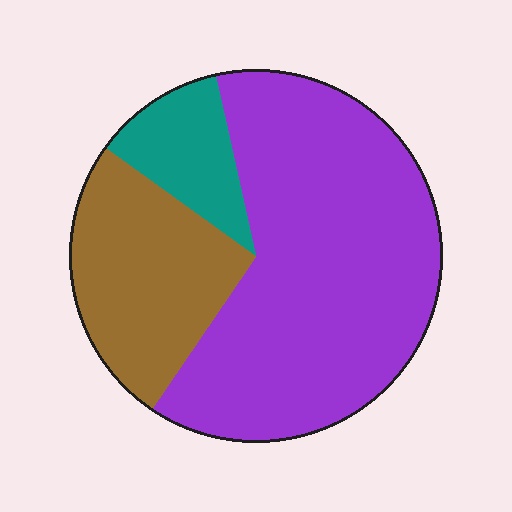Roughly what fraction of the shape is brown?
Brown takes up about one quarter (1/4) of the shape.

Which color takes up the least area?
Teal, at roughly 10%.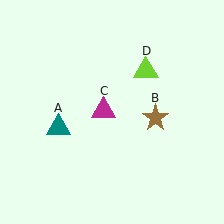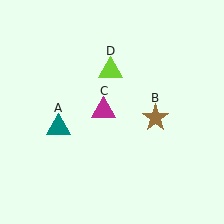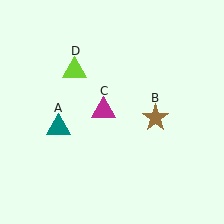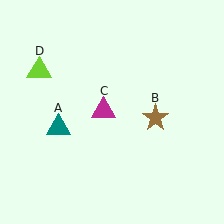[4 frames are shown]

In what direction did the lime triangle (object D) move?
The lime triangle (object D) moved left.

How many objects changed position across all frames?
1 object changed position: lime triangle (object D).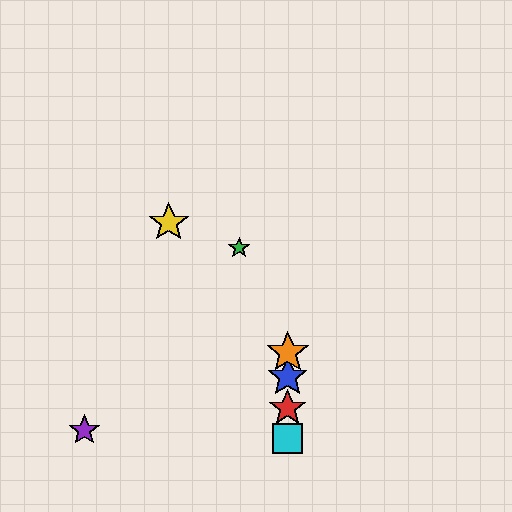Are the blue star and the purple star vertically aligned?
No, the blue star is at x≈288 and the purple star is at x≈84.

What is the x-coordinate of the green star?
The green star is at x≈239.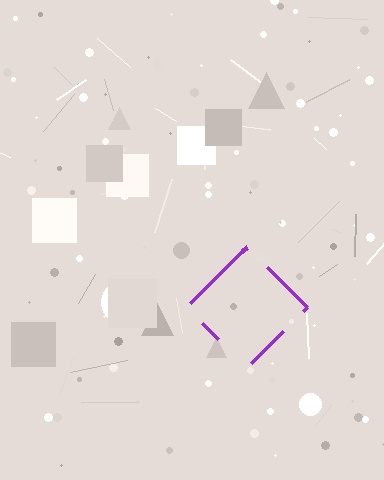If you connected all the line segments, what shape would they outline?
They would outline a diamond.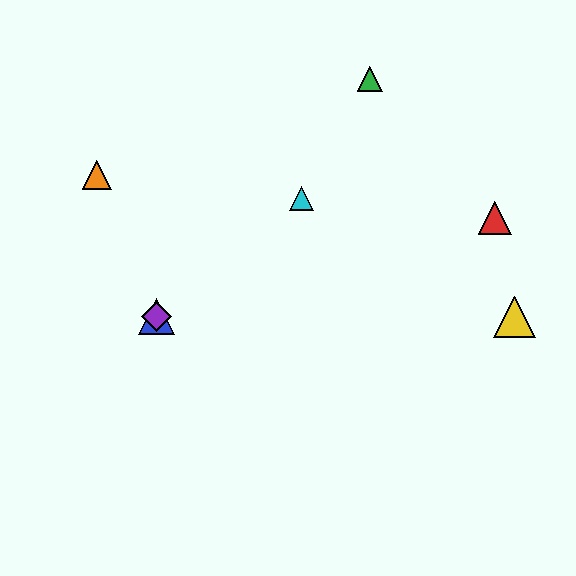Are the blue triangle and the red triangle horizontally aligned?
No, the blue triangle is at y≈317 and the red triangle is at y≈218.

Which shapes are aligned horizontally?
The blue triangle, the yellow triangle, the purple diamond are aligned horizontally.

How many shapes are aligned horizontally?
3 shapes (the blue triangle, the yellow triangle, the purple diamond) are aligned horizontally.